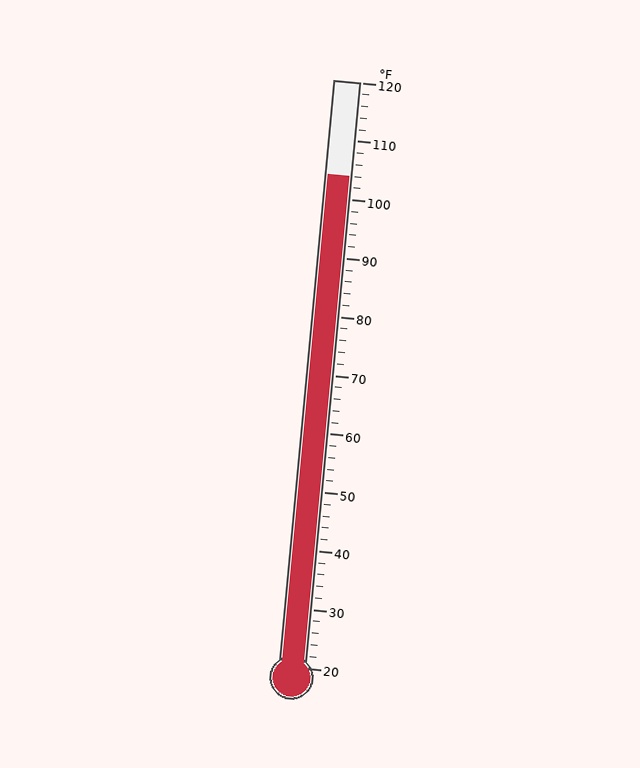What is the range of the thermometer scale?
The thermometer scale ranges from 20°F to 120°F.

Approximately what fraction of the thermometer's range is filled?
The thermometer is filled to approximately 85% of its range.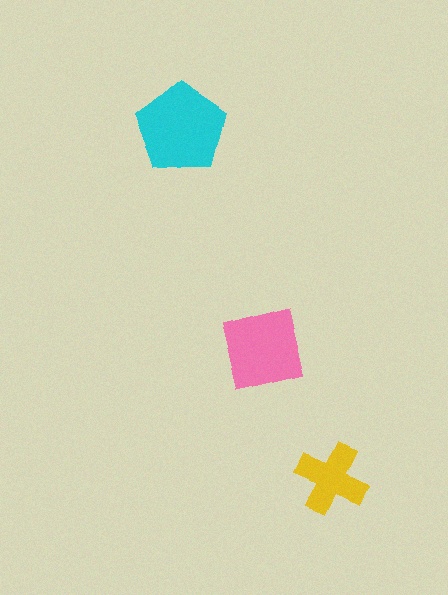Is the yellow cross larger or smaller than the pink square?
Smaller.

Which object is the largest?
The cyan pentagon.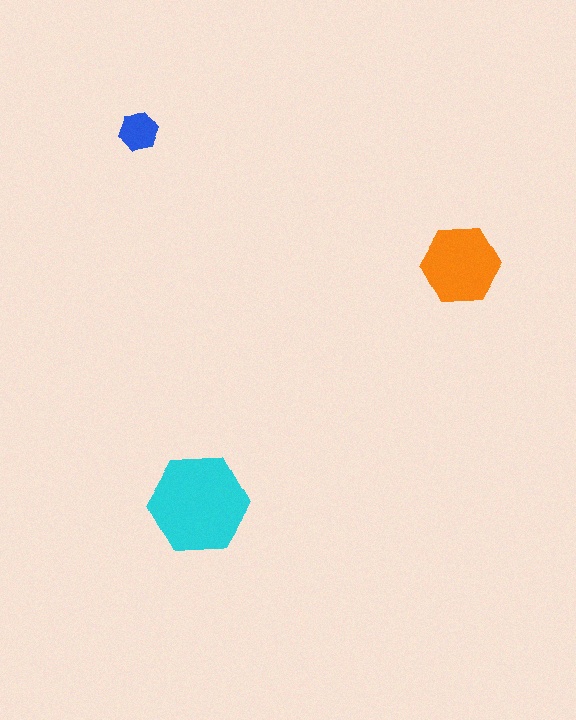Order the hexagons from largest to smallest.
the cyan one, the orange one, the blue one.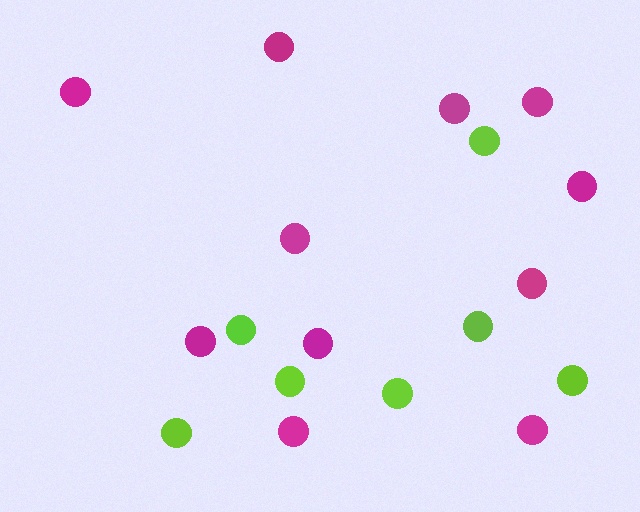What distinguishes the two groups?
There are 2 groups: one group of lime circles (7) and one group of magenta circles (11).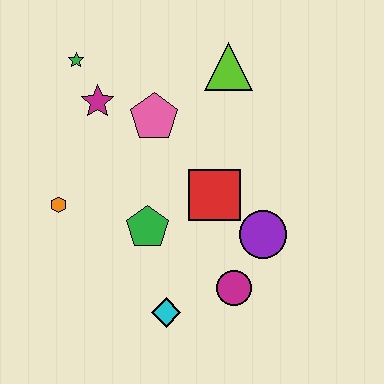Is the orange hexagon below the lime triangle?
Yes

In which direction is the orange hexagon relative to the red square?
The orange hexagon is to the left of the red square.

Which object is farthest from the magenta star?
The magenta circle is farthest from the magenta star.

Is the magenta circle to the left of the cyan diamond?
No